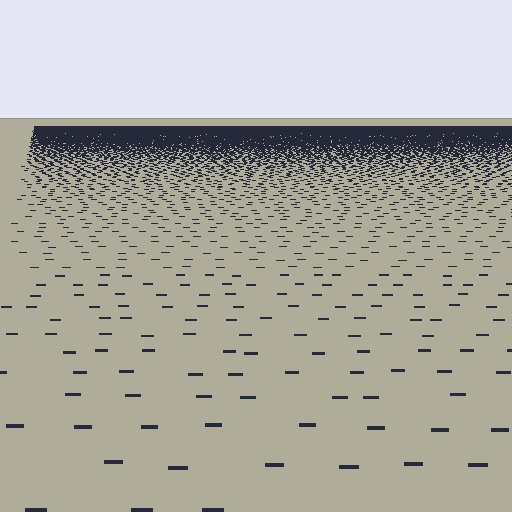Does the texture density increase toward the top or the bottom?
Density increases toward the top.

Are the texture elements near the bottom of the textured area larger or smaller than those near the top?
Larger. Near the bottom, elements are closer to the viewer and appear at a bigger on-screen size.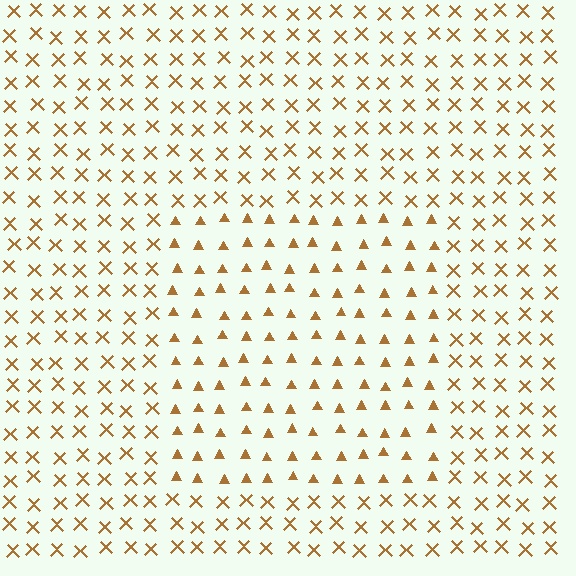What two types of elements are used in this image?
The image uses triangles inside the rectangle region and X marks outside it.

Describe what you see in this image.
The image is filled with small brown elements arranged in a uniform grid. A rectangle-shaped region contains triangles, while the surrounding area contains X marks. The boundary is defined purely by the change in element shape.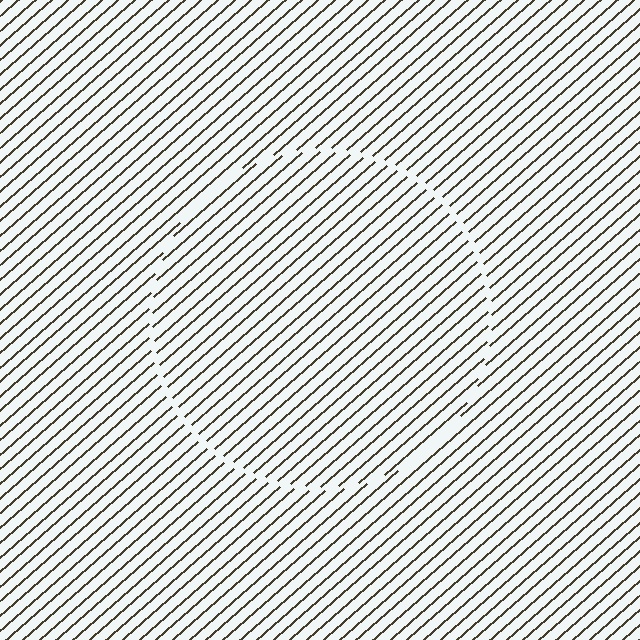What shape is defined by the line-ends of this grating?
An illusory circle. The interior of the shape contains the same grating, shifted by half a period — the contour is defined by the phase discontinuity where line-ends from the inner and outer gratings abut.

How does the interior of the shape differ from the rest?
The interior of the shape contains the same grating, shifted by half a period — the contour is defined by the phase discontinuity where line-ends from the inner and outer gratings abut.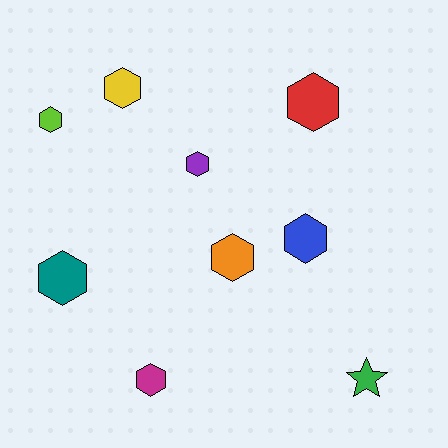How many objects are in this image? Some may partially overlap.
There are 9 objects.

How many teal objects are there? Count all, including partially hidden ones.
There is 1 teal object.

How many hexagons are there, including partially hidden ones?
There are 8 hexagons.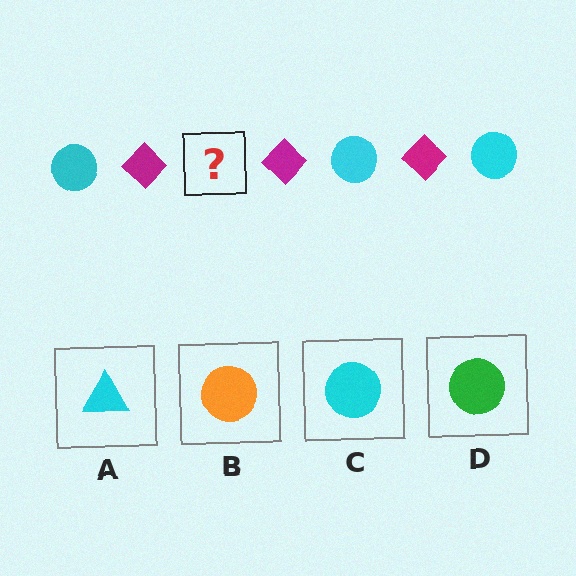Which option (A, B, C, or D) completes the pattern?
C.